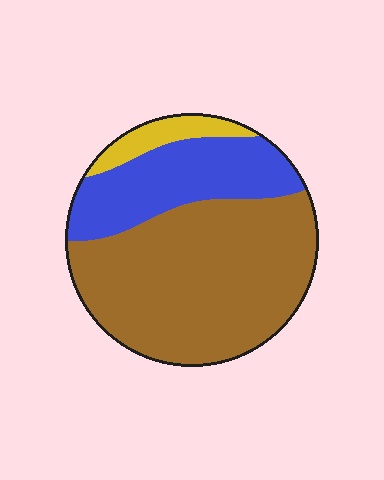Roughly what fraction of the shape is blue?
Blue takes up about one quarter (1/4) of the shape.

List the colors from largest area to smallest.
From largest to smallest: brown, blue, yellow.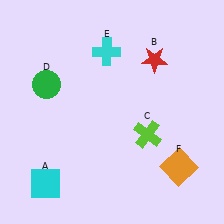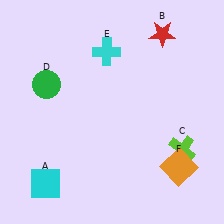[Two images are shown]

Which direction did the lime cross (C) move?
The lime cross (C) moved right.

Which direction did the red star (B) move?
The red star (B) moved up.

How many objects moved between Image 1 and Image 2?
2 objects moved between the two images.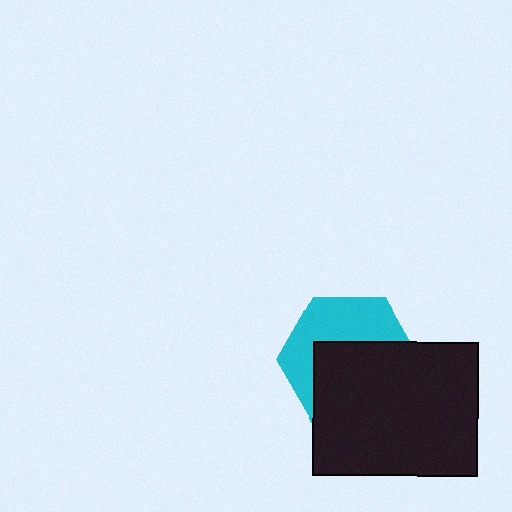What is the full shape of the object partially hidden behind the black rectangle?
The partially hidden object is a cyan hexagon.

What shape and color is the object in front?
The object in front is a black rectangle.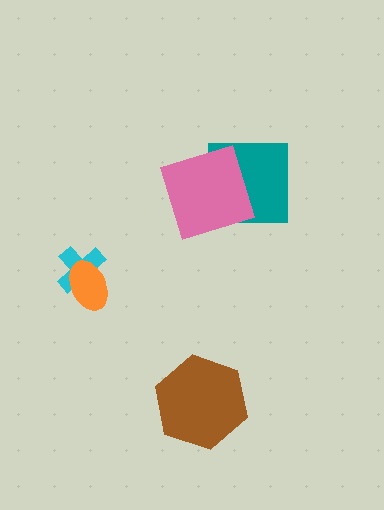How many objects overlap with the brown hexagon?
0 objects overlap with the brown hexagon.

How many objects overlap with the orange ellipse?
1 object overlaps with the orange ellipse.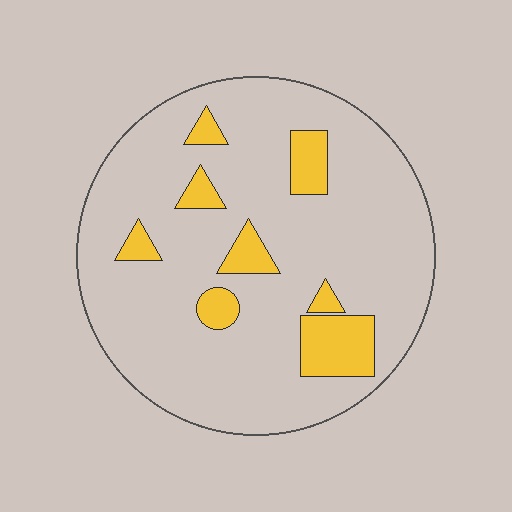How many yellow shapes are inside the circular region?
8.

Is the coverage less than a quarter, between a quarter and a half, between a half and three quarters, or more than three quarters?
Less than a quarter.